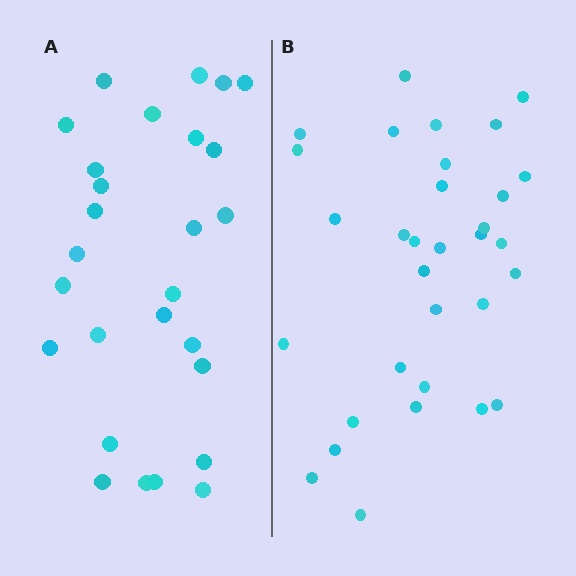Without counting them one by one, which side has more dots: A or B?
Region B (the right region) has more dots.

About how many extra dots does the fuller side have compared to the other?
Region B has about 5 more dots than region A.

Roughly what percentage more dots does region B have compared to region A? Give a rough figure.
About 20% more.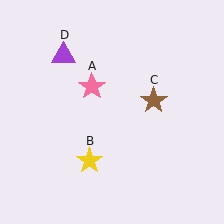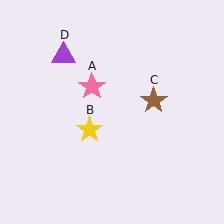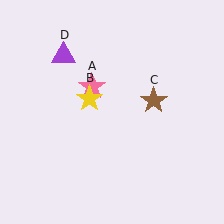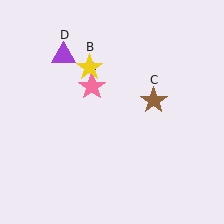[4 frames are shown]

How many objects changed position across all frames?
1 object changed position: yellow star (object B).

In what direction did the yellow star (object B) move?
The yellow star (object B) moved up.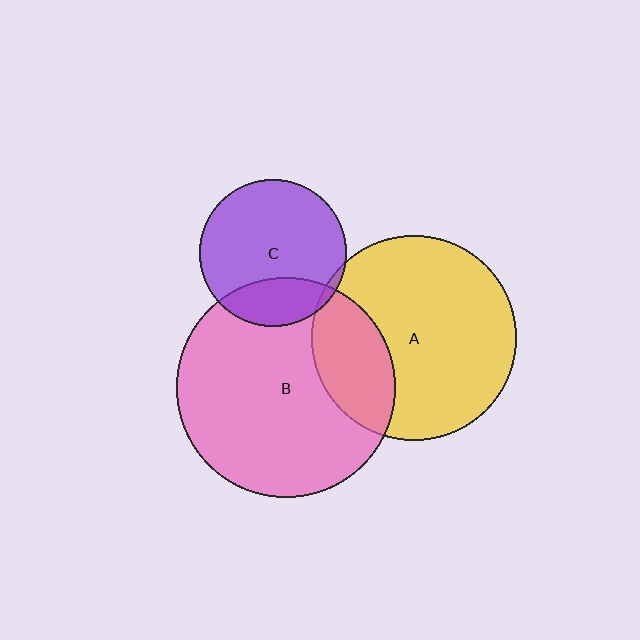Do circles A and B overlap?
Yes.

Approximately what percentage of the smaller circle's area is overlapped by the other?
Approximately 25%.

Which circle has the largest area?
Circle B (pink).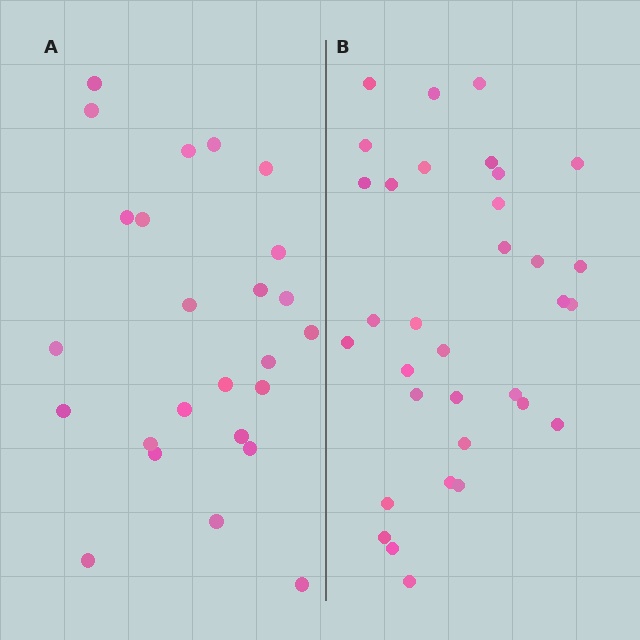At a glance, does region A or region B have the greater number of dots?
Region B (the right region) has more dots.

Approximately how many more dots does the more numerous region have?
Region B has roughly 8 or so more dots than region A.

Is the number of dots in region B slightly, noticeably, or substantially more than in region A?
Region B has noticeably more, but not dramatically so. The ratio is roughly 1.3 to 1.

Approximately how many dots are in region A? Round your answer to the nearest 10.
About 20 dots. (The exact count is 25, which rounds to 20.)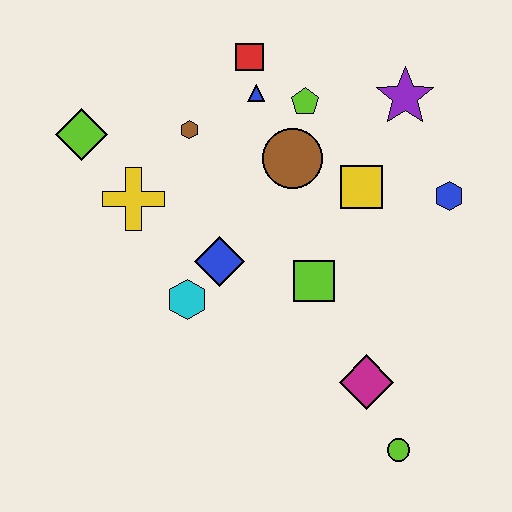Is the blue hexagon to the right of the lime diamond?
Yes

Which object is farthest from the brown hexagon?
The lime circle is farthest from the brown hexagon.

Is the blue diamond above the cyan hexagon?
Yes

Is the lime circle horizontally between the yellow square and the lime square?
No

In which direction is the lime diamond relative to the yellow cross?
The lime diamond is above the yellow cross.